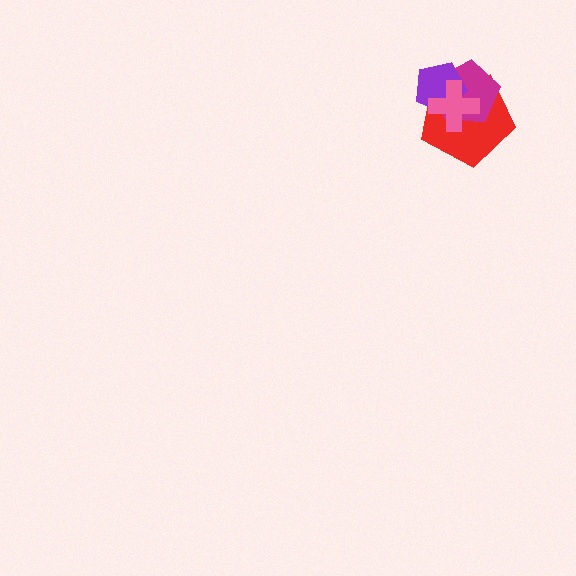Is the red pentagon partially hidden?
Yes, it is partially covered by another shape.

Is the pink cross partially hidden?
No, no other shape covers it.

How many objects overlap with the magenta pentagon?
3 objects overlap with the magenta pentagon.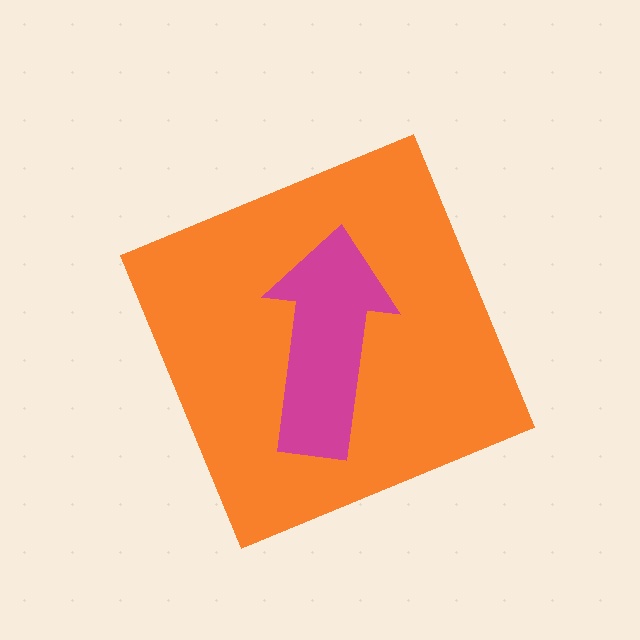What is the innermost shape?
The magenta arrow.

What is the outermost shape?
The orange diamond.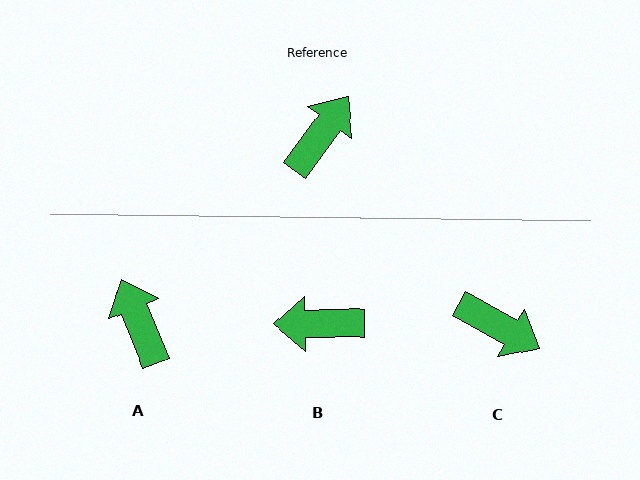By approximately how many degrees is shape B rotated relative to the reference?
Approximately 128 degrees counter-clockwise.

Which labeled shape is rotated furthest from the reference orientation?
B, about 128 degrees away.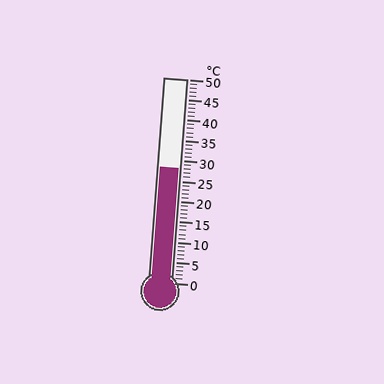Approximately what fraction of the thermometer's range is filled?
The thermometer is filled to approximately 55% of its range.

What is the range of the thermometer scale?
The thermometer scale ranges from 0°C to 50°C.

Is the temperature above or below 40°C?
The temperature is below 40°C.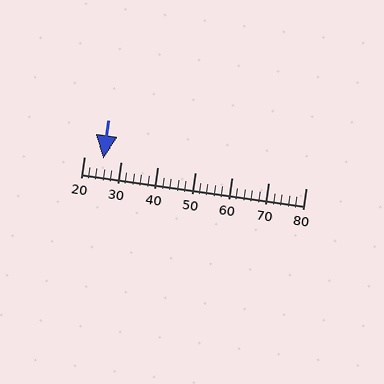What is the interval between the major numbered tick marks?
The major tick marks are spaced 10 units apart.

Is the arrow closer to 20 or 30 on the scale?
The arrow is closer to 30.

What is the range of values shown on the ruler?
The ruler shows values from 20 to 80.